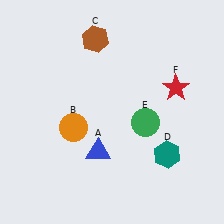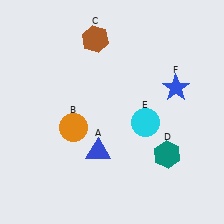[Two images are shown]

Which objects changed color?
E changed from green to cyan. F changed from red to blue.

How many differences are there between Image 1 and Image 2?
There are 2 differences between the two images.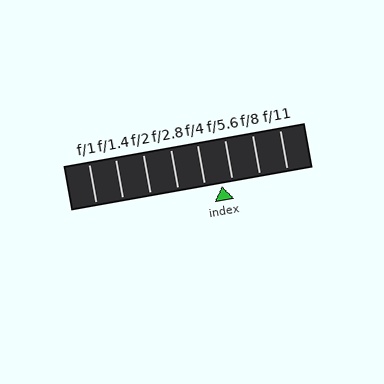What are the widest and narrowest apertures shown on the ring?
The widest aperture shown is f/1 and the narrowest is f/11.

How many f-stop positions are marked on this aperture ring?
There are 8 f-stop positions marked.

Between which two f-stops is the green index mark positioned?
The index mark is between f/4 and f/5.6.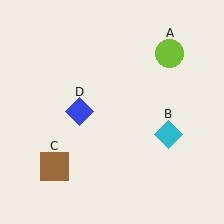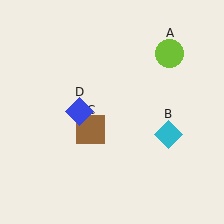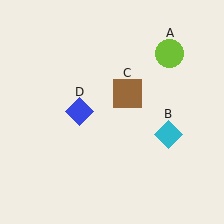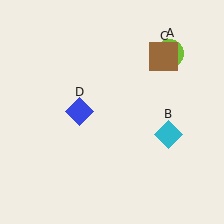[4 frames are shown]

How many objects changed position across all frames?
1 object changed position: brown square (object C).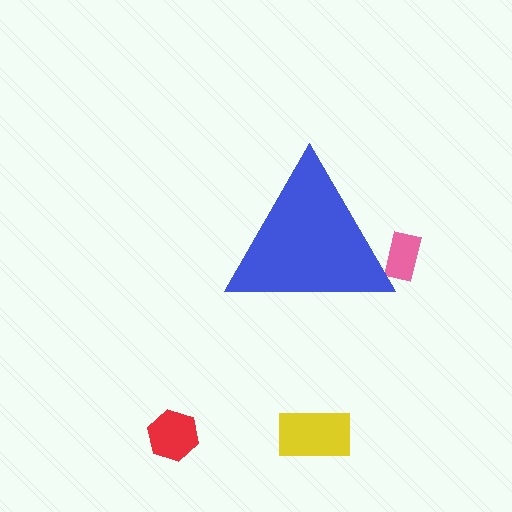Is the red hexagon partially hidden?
No, the red hexagon is fully visible.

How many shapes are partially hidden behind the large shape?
1 shape is partially hidden.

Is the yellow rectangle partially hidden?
No, the yellow rectangle is fully visible.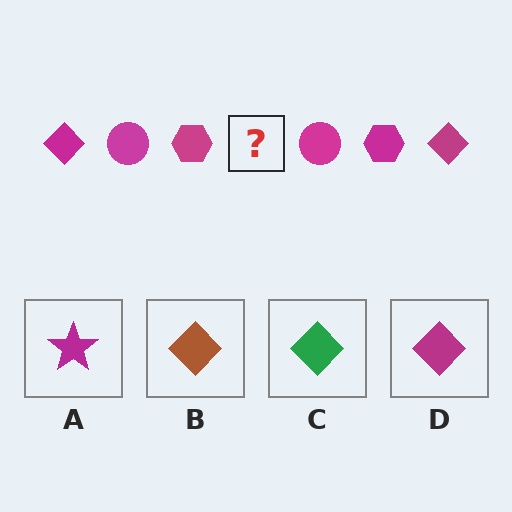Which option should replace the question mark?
Option D.